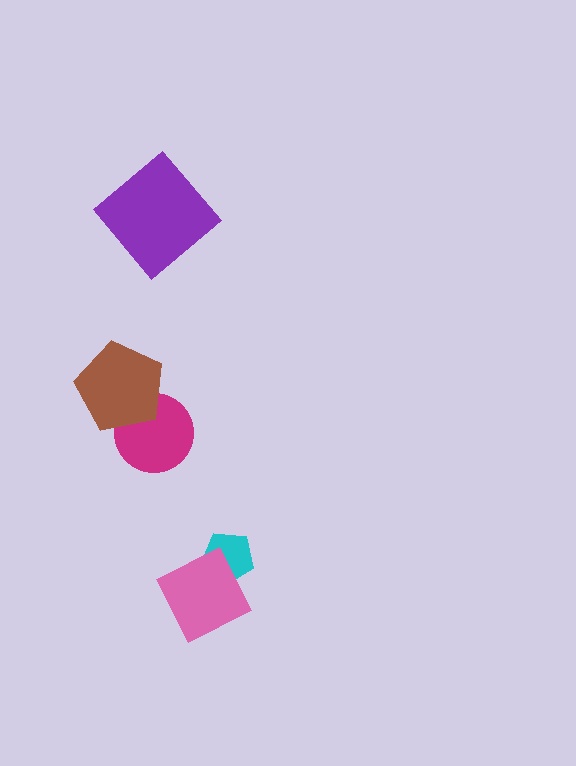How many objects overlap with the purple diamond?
0 objects overlap with the purple diamond.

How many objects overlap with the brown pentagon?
1 object overlaps with the brown pentagon.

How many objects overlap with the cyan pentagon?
1 object overlaps with the cyan pentagon.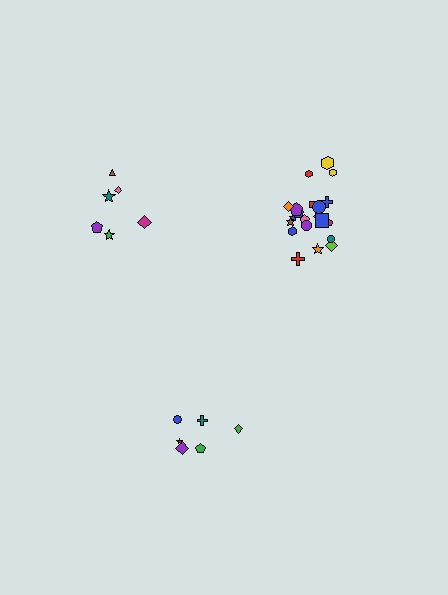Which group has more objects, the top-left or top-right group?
The top-right group.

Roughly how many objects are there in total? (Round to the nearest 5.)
Roughly 35 objects in total.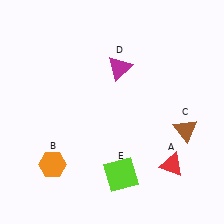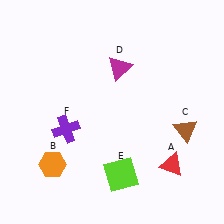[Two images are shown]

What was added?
A purple cross (F) was added in Image 2.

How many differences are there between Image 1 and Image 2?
There is 1 difference between the two images.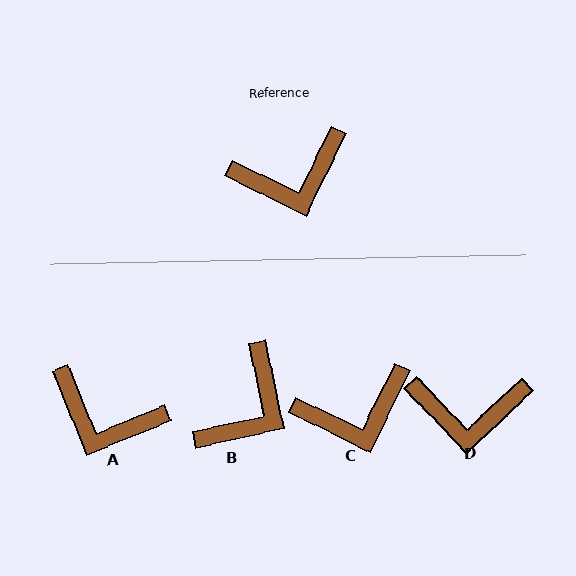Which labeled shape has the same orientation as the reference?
C.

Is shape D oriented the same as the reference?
No, it is off by about 20 degrees.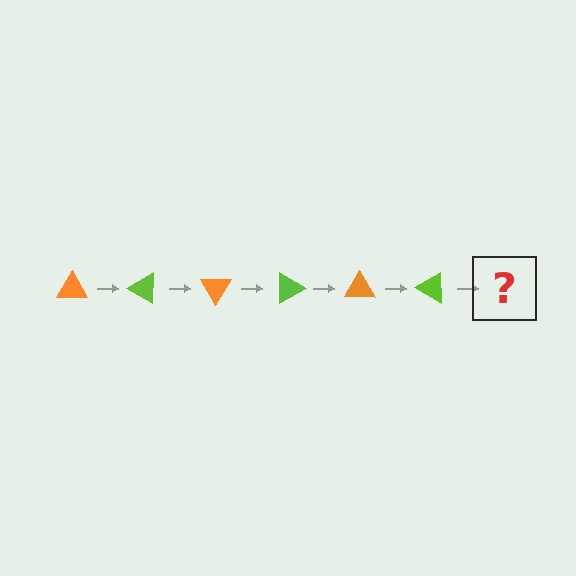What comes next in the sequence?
The next element should be an orange triangle, rotated 180 degrees from the start.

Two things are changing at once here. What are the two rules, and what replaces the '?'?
The two rules are that it rotates 30 degrees each step and the color cycles through orange and lime. The '?' should be an orange triangle, rotated 180 degrees from the start.